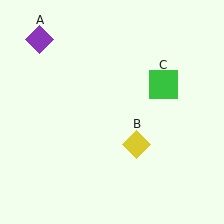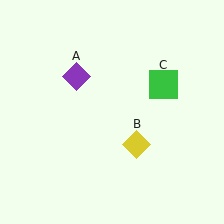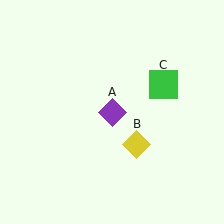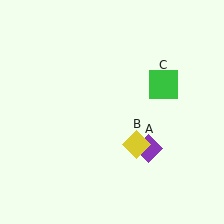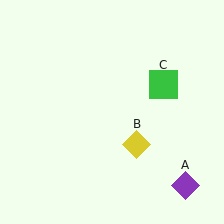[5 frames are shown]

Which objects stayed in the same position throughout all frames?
Yellow diamond (object B) and green square (object C) remained stationary.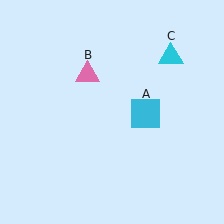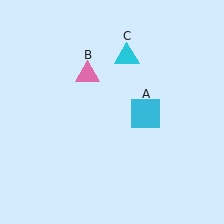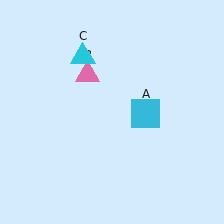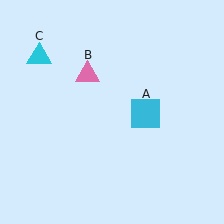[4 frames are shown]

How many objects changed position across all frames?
1 object changed position: cyan triangle (object C).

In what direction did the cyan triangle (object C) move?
The cyan triangle (object C) moved left.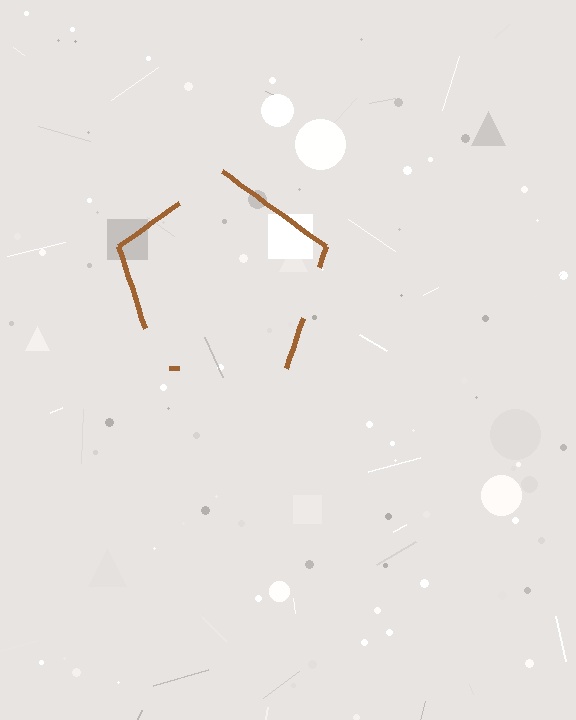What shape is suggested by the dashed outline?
The dashed outline suggests a pentagon.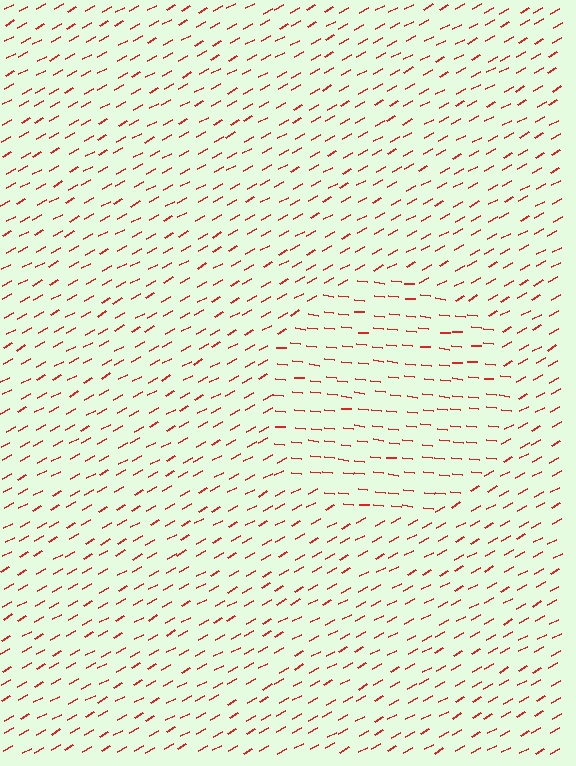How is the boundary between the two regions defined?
The boundary is defined purely by a change in line orientation (approximately 35 degrees difference). All lines are the same color and thickness.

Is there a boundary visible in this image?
Yes, there is a texture boundary formed by a change in line orientation.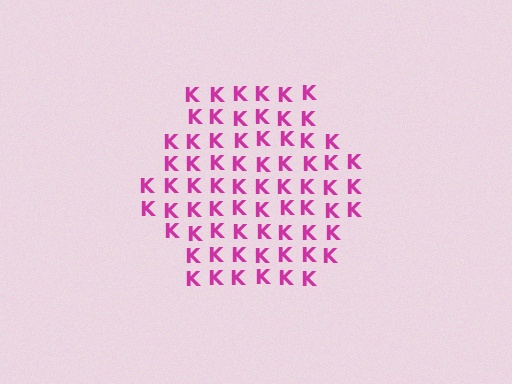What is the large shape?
The large shape is a hexagon.